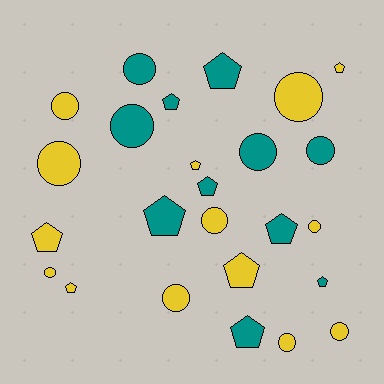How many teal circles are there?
There are 4 teal circles.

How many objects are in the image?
There are 25 objects.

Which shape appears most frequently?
Circle, with 13 objects.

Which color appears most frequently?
Yellow, with 14 objects.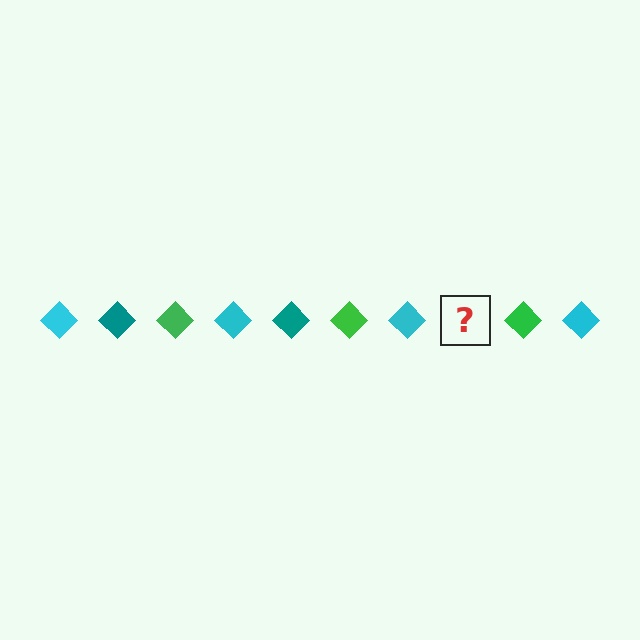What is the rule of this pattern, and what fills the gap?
The rule is that the pattern cycles through cyan, teal, green diamonds. The gap should be filled with a teal diamond.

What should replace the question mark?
The question mark should be replaced with a teal diamond.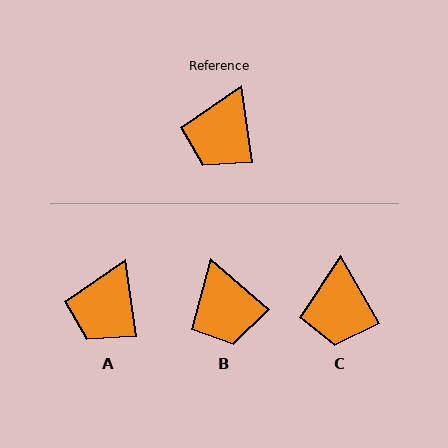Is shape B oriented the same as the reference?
No, it is off by about 41 degrees.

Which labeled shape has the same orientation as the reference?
A.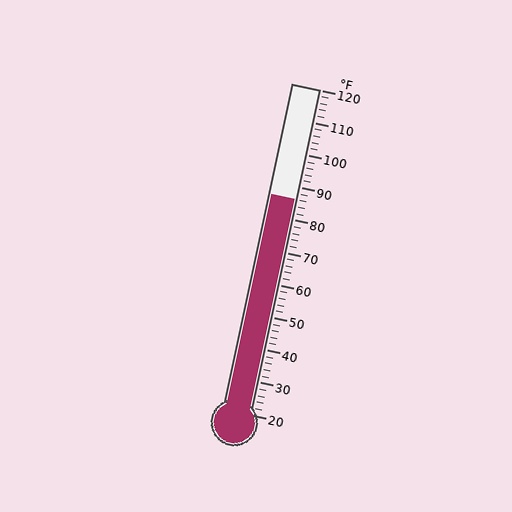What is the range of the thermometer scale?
The thermometer scale ranges from 20°F to 120°F.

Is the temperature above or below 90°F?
The temperature is below 90°F.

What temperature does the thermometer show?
The thermometer shows approximately 86°F.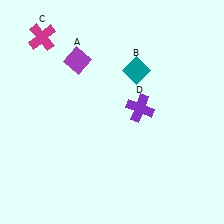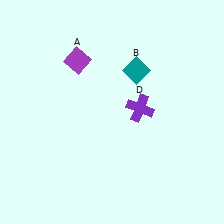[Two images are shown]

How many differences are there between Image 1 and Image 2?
There is 1 difference between the two images.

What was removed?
The magenta cross (C) was removed in Image 2.